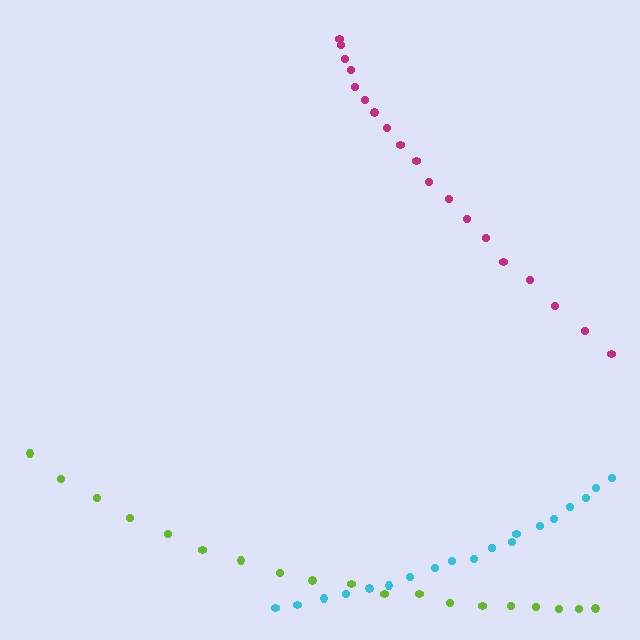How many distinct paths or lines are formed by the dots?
There are 3 distinct paths.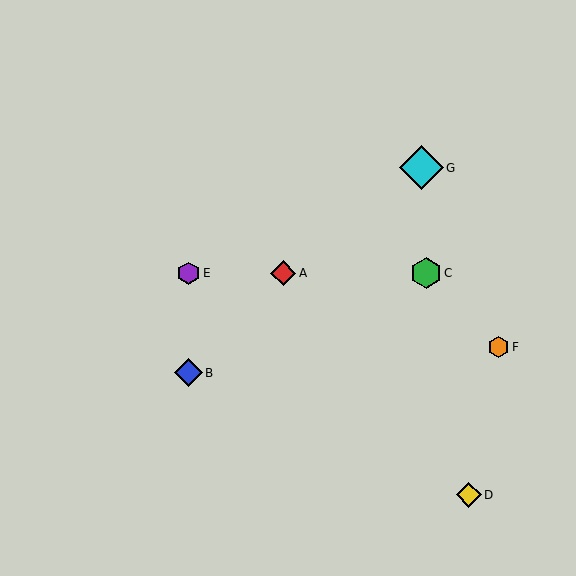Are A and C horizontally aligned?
Yes, both are at y≈273.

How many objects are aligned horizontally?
3 objects (A, C, E) are aligned horizontally.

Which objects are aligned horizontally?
Objects A, C, E are aligned horizontally.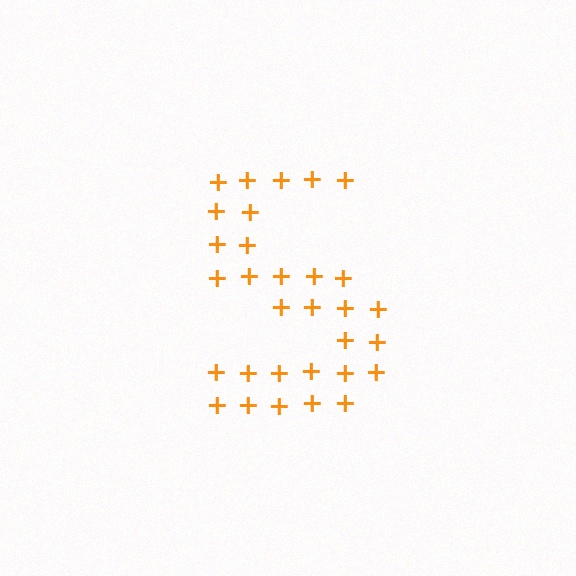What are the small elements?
The small elements are plus signs.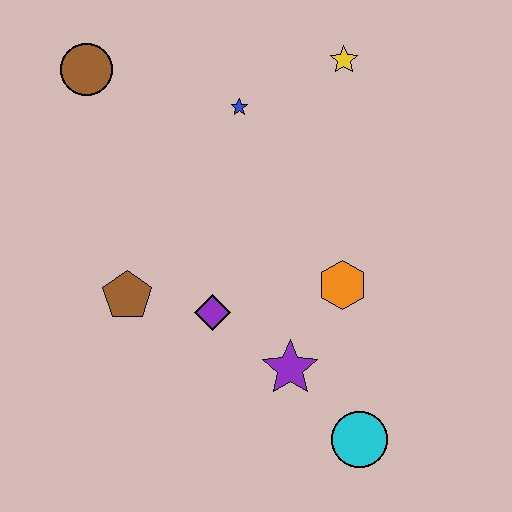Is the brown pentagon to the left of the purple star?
Yes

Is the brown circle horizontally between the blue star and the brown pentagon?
No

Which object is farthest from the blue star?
The cyan circle is farthest from the blue star.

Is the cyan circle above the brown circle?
No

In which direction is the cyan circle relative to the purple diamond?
The cyan circle is to the right of the purple diamond.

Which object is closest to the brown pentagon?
The purple diamond is closest to the brown pentagon.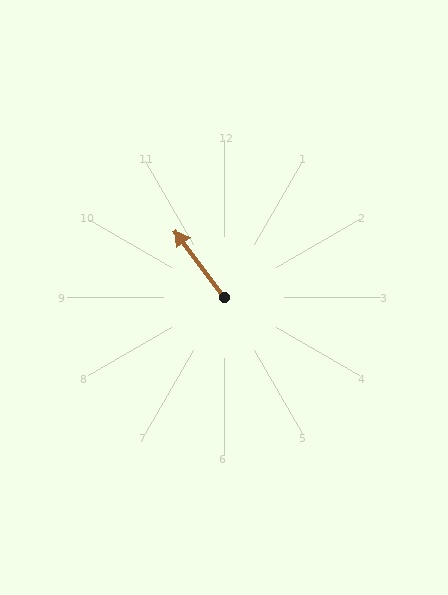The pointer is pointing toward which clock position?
Roughly 11 o'clock.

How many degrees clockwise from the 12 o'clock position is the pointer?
Approximately 324 degrees.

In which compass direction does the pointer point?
Northwest.